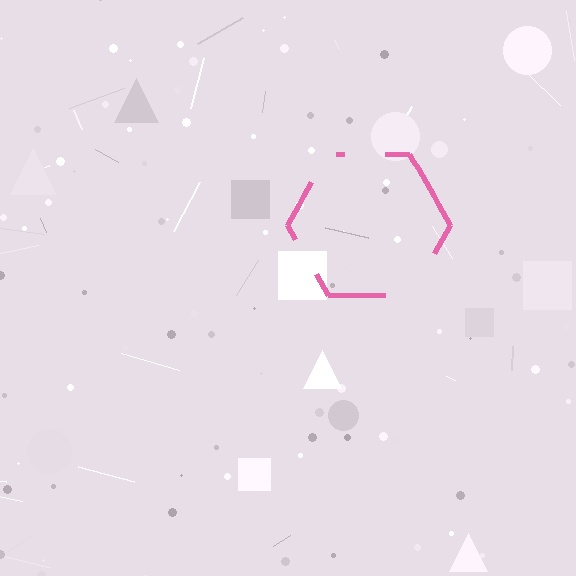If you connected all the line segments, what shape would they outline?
They would outline a hexagon.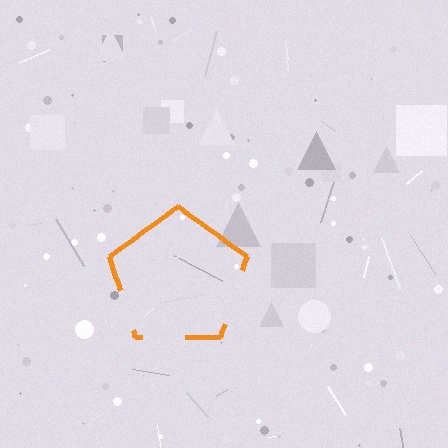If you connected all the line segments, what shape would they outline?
They would outline a pentagon.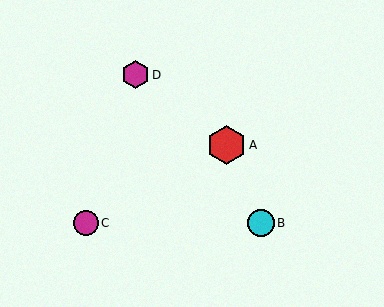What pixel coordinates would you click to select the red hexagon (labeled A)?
Click at (226, 145) to select the red hexagon A.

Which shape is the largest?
The red hexagon (labeled A) is the largest.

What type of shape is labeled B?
Shape B is a cyan circle.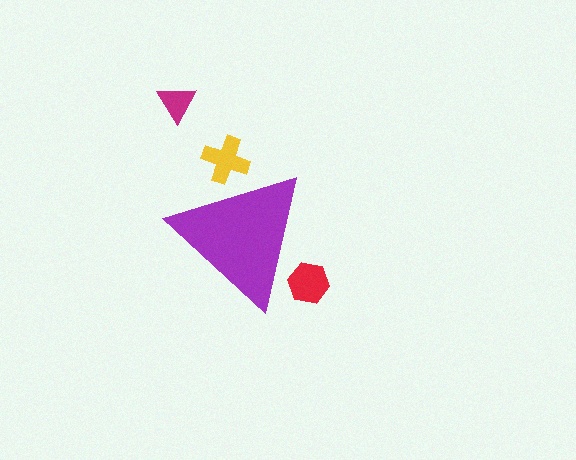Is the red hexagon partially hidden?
Yes, the red hexagon is partially hidden behind the purple triangle.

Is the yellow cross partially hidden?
Yes, the yellow cross is partially hidden behind the purple triangle.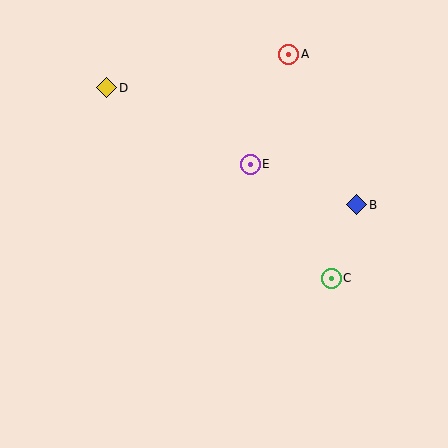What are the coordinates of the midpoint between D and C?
The midpoint between D and C is at (219, 183).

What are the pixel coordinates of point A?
Point A is at (289, 54).